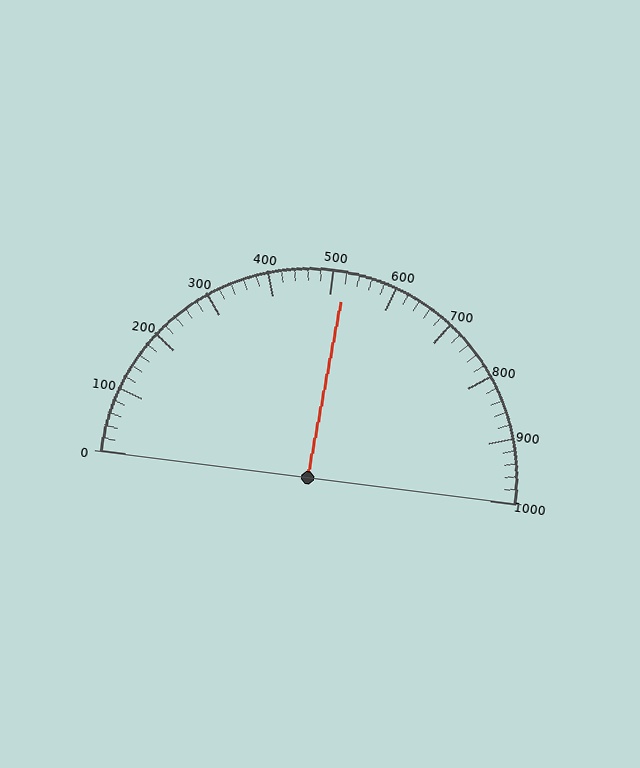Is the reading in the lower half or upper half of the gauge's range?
The reading is in the upper half of the range (0 to 1000).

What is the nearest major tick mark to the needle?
The nearest major tick mark is 500.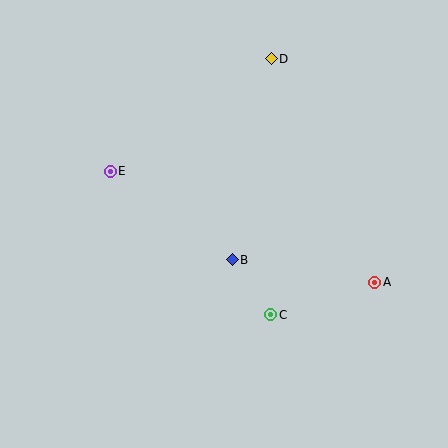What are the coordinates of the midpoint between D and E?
The midpoint between D and E is at (191, 115).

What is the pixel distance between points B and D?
The distance between B and D is 205 pixels.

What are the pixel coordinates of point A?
Point A is at (375, 282).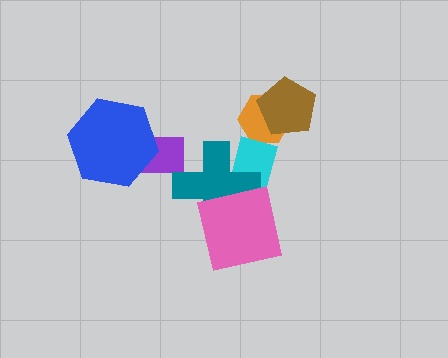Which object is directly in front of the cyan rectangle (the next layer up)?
The teal cross is directly in front of the cyan rectangle.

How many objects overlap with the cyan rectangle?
2 objects overlap with the cyan rectangle.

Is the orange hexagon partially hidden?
Yes, it is partially covered by another shape.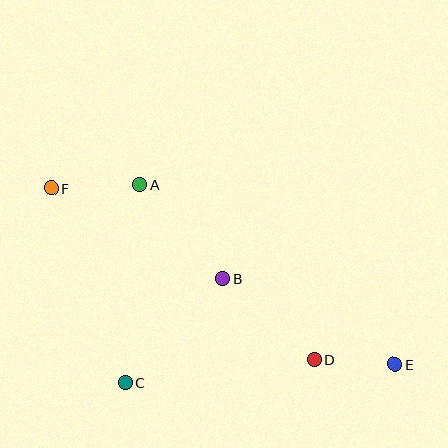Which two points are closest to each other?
Points D and E are closest to each other.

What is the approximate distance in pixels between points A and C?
The distance between A and C is approximately 199 pixels.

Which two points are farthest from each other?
Points E and F are farthest from each other.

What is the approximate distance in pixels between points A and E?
The distance between A and E is approximately 311 pixels.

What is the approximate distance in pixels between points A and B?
The distance between A and B is approximately 125 pixels.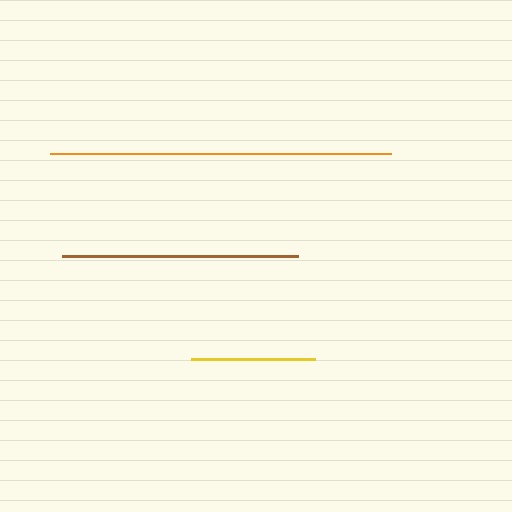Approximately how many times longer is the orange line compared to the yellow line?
The orange line is approximately 2.7 times the length of the yellow line.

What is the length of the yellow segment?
The yellow segment is approximately 124 pixels long.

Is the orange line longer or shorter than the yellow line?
The orange line is longer than the yellow line.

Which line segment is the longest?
The orange line is the longest at approximately 341 pixels.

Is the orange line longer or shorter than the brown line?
The orange line is longer than the brown line.